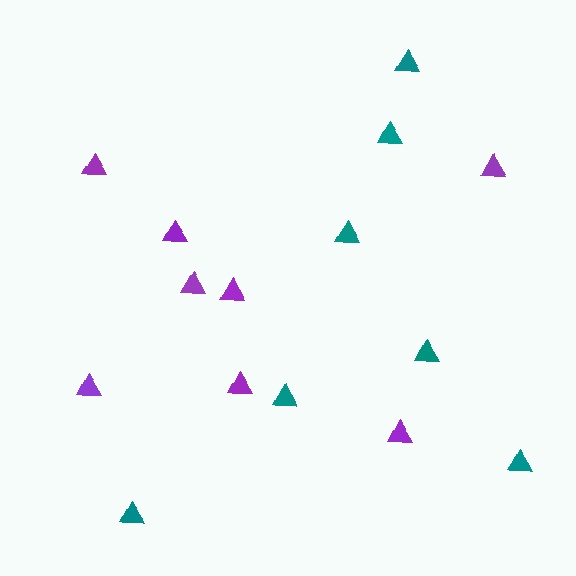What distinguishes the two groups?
There are 2 groups: one group of purple triangles (8) and one group of teal triangles (7).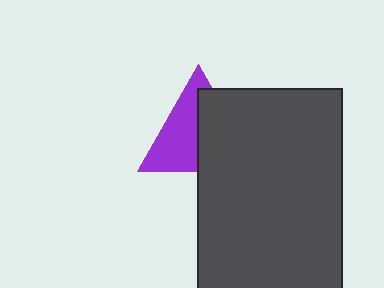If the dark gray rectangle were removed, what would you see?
You would see the complete purple triangle.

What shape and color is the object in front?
The object in front is a dark gray rectangle.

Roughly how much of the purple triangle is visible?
About half of it is visible (roughly 51%).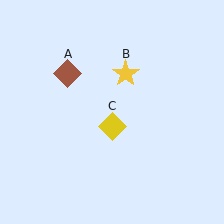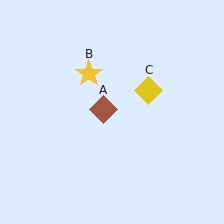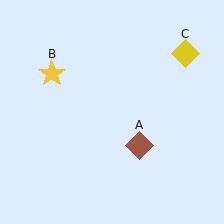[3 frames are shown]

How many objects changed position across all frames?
3 objects changed position: brown diamond (object A), yellow star (object B), yellow diamond (object C).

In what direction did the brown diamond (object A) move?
The brown diamond (object A) moved down and to the right.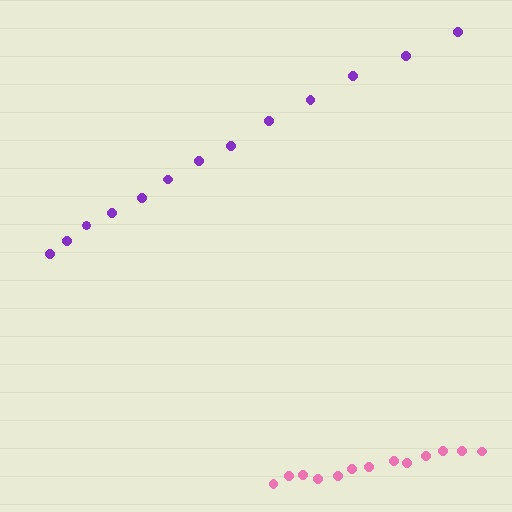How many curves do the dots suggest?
There are 2 distinct paths.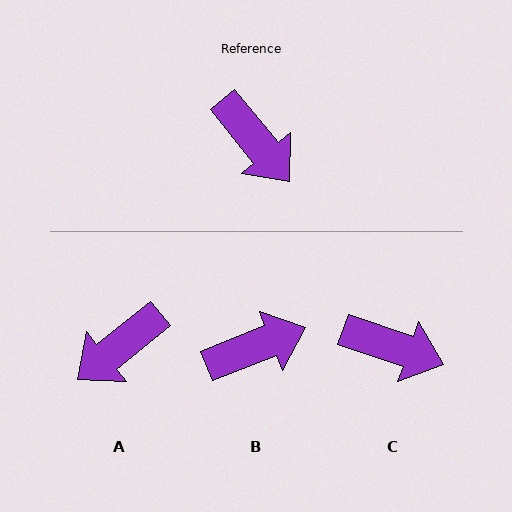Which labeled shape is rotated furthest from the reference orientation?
A, about 90 degrees away.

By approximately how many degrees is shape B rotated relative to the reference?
Approximately 72 degrees counter-clockwise.